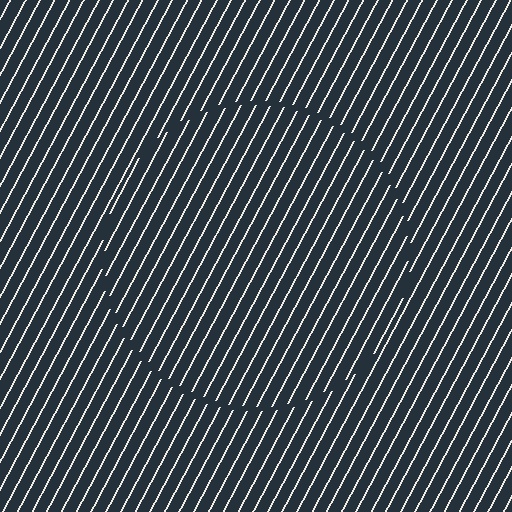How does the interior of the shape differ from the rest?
The interior of the shape contains the same grating, shifted by half a period — the contour is defined by the phase discontinuity where line-ends from the inner and outer gratings abut.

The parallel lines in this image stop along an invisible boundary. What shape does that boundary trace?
An illusory circle. The interior of the shape contains the same grating, shifted by half a period — the contour is defined by the phase discontinuity where line-ends from the inner and outer gratings abut.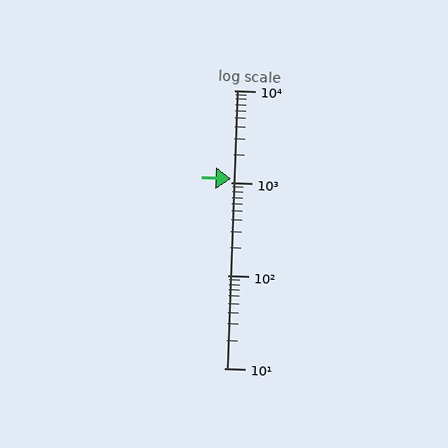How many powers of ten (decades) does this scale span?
The scale spans 3 decades, from 10 to 10000.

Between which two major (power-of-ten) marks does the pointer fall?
The pointer is between 1000 and 10000.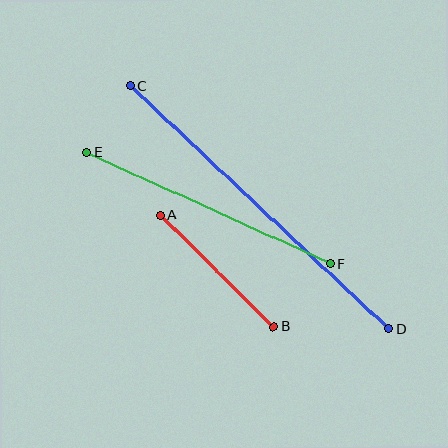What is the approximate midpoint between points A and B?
The midpoint is at approximately (217, 271) pixels.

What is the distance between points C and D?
The distance is approximately 356 pixels.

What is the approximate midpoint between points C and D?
The midpoint is at approximately (259, 207) pixels.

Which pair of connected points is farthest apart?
Points C and D are farthest apart.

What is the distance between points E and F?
The distance is approximately 268 pixels.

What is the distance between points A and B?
The distance is approximately 159 pixels.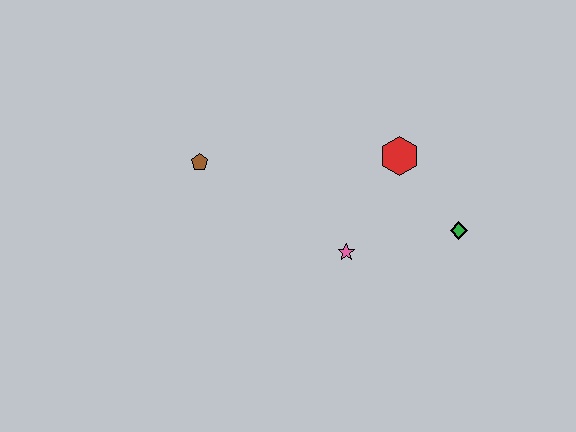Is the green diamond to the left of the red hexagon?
No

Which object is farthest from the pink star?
The brown pentagon is farthest from the pink star.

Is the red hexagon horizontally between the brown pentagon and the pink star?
No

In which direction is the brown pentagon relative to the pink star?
The brown pentagon is to the left of the pink star.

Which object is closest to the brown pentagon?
The pink star is closest to the brown pentagon.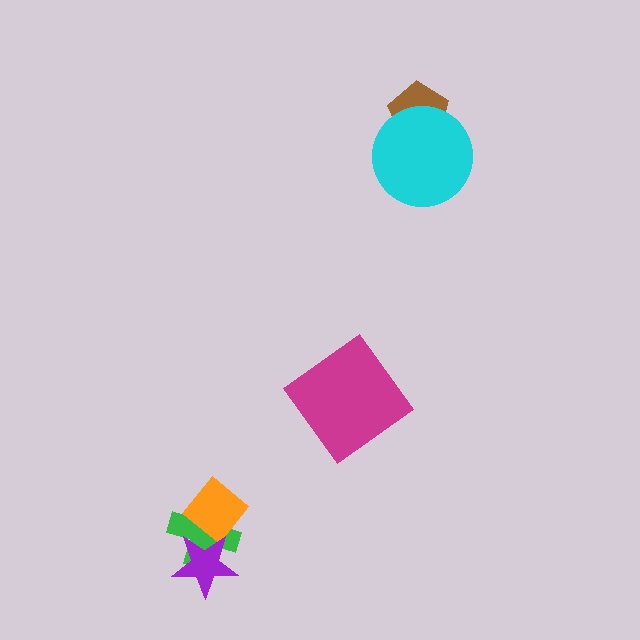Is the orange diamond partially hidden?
Yes, it is partially covered by another shape.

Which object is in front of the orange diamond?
The purple star is in front of the orange diamond.